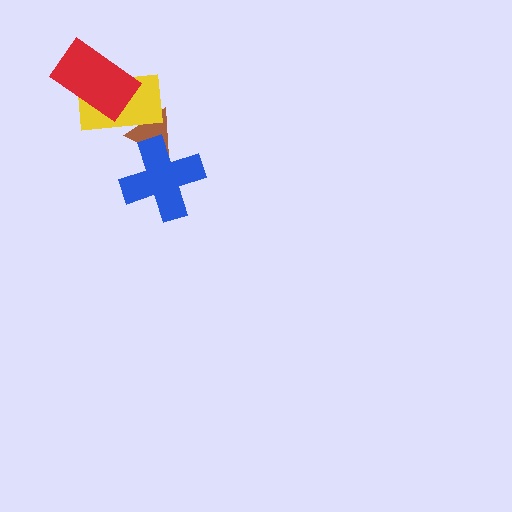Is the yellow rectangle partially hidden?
Yes, it is partially covered by another shape.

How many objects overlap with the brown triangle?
2 objects overlap with the brown triangle.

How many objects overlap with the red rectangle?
1 object overlaps with the red rectangle.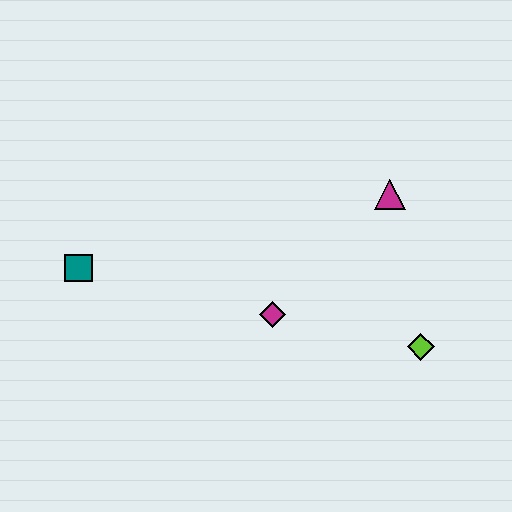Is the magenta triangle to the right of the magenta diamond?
Yes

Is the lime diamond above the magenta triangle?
No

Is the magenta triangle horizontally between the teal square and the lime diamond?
Yes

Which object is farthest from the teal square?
The lime diamond is farthest from the teal square.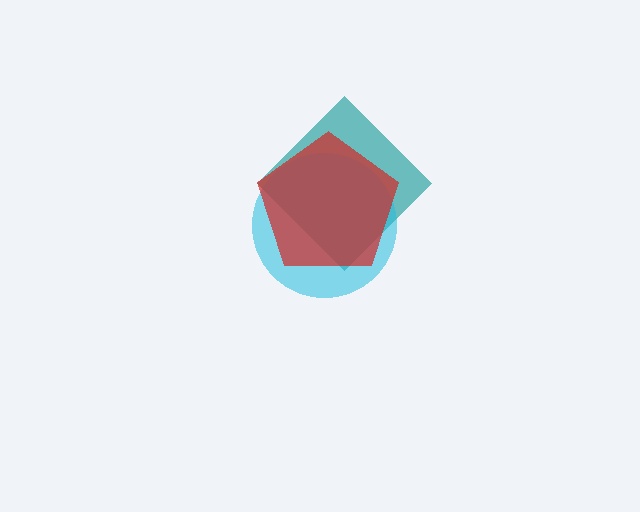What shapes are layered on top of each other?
The layered shapes are: a teal diamond, a cyan circle, a red pentagon.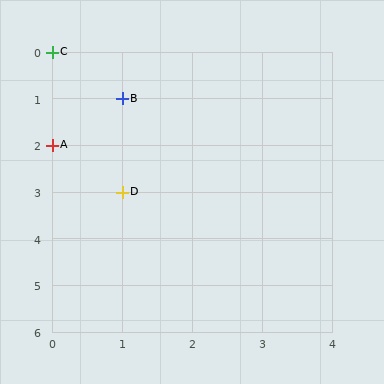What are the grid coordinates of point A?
Point A is at grid coordinates (0, 2).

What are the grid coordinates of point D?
Point D is at grid coordinates (1, 3).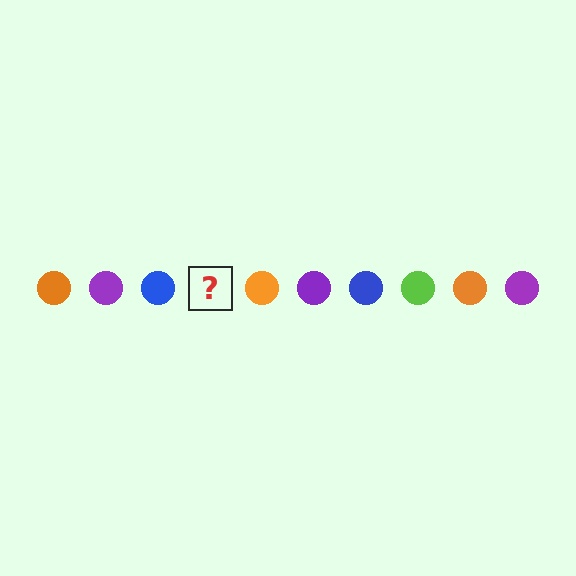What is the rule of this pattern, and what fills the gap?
The rule is that the pattern cycles through orange, purple, blue, lime circles. The gap should be filled with a lime circle.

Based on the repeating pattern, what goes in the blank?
The blank should be a lime circle.